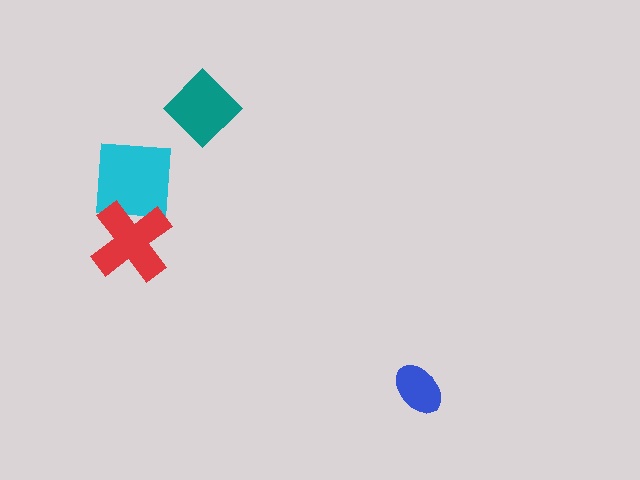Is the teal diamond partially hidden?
No, no other shape covers it.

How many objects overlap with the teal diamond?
0 objects overlap with the teal diamond.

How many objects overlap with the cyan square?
1 object overlaps with the cyan square.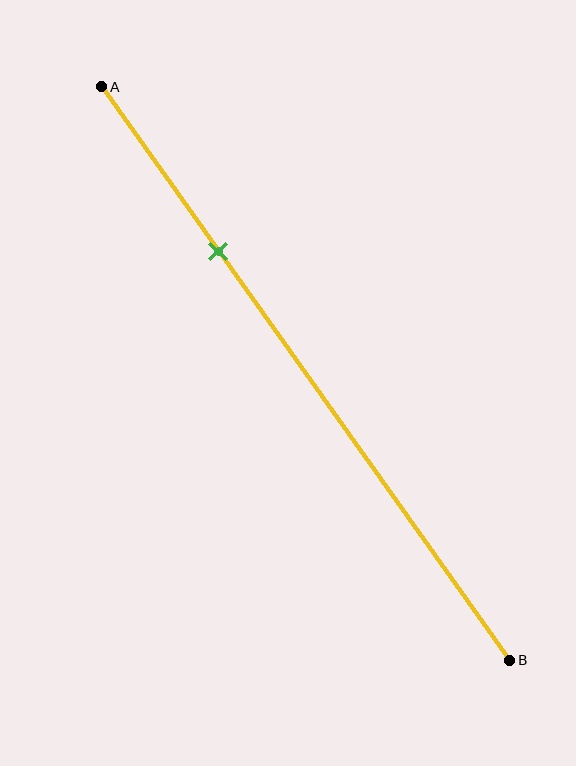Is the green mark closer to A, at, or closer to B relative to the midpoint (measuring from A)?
The green mark is closer to point A than the midpoint of segment AB.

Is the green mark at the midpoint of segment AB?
No, the mark is at about 30% from A, not at the 50% midpoint.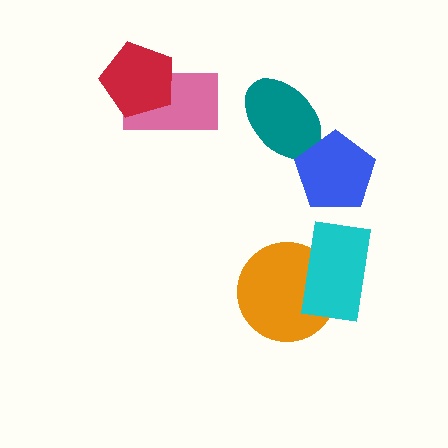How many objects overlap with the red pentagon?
1 object overlaps with the red pentagon.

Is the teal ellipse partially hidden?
Yes, it is partially covered by another shape.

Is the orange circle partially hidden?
Yes, it is partially covered by another shape.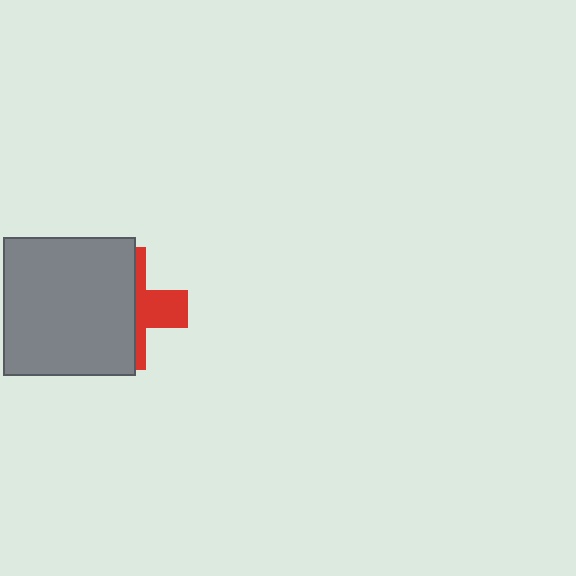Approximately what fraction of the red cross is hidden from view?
Roughly 64% of the red cross is hidden behind the gray rectangle.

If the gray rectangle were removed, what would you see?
You would see the complete red cross.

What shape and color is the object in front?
The object in front is a gray rectangle.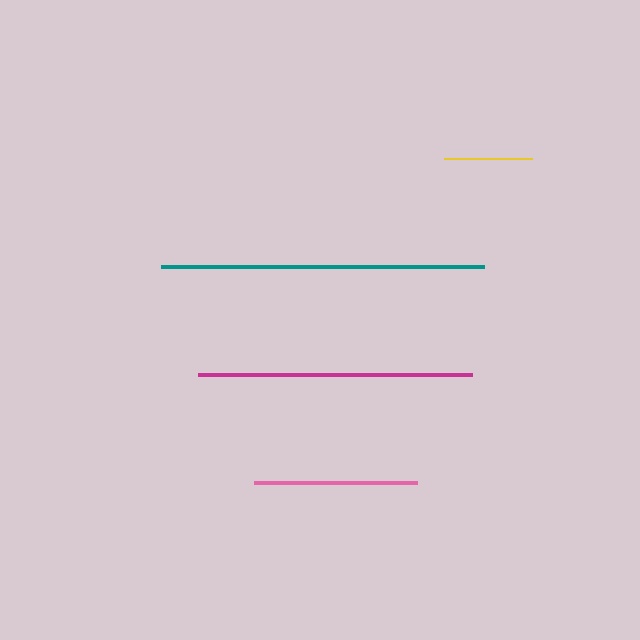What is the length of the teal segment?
The teal segment is approximately 323 pixels long.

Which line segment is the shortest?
The yellow line is the shortest at approximately 88 pixels.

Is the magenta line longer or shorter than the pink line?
The magenta line is longer than the pink line.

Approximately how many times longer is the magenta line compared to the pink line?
The magenta line is approximately 1.7 times the length of the pink line.